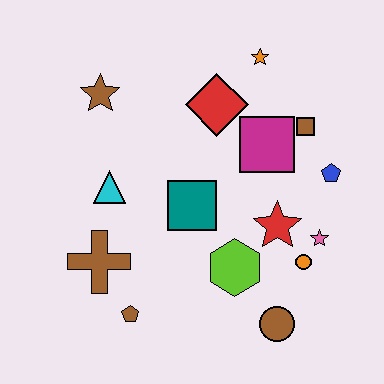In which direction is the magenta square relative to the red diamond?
The magenta square is to the right of the red diamond.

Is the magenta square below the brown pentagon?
No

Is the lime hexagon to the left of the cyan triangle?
No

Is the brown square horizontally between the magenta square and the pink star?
Yes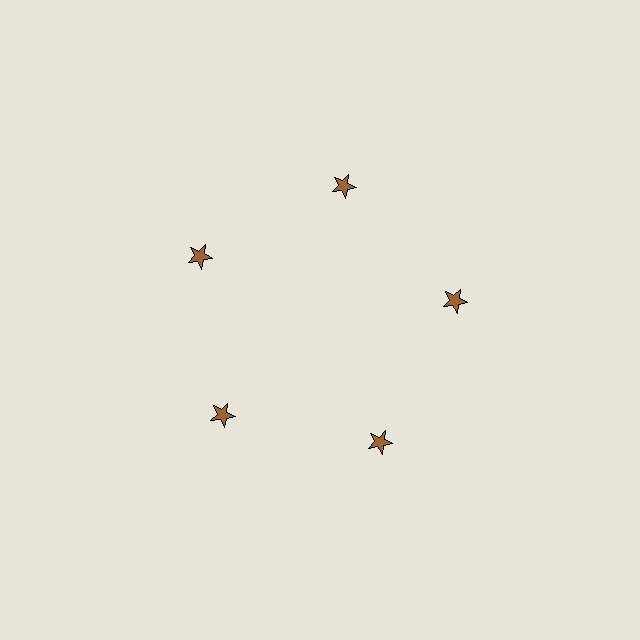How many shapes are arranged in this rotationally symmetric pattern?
There are 5 shapes, arranged in 5 groups of 1.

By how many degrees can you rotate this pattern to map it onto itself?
The pattern maps onto itself every 72 degrees of rotation.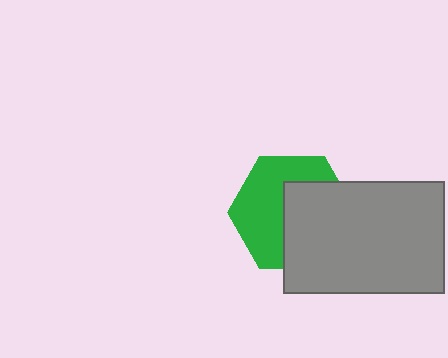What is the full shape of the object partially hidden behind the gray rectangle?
The partially hidden object is a green hexagon.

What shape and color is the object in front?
The object in front is a gray rectangle.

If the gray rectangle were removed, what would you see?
You would see the complete green hexagon.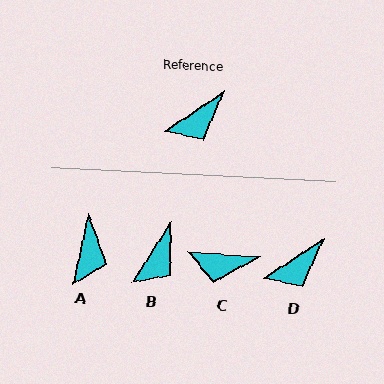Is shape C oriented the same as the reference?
No, it is off by about 38 degrees.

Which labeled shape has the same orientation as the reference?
D.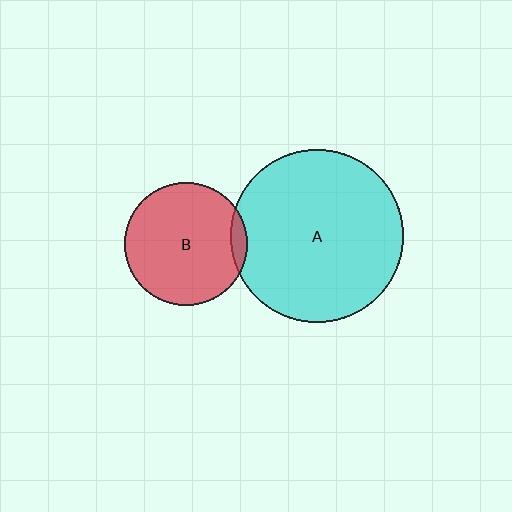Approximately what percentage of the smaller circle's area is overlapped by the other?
Approximately 5%.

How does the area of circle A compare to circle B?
Approximately 2.0 times.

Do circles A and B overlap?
Yes.